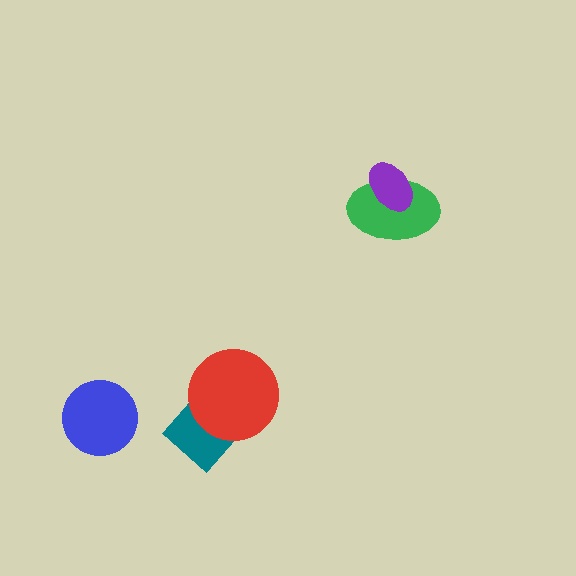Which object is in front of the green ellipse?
The purple ellipse is in front of the green ellipse.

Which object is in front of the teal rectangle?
The red circle is in front of the teal rectangle.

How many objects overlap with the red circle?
1 object overlaps with the red circle.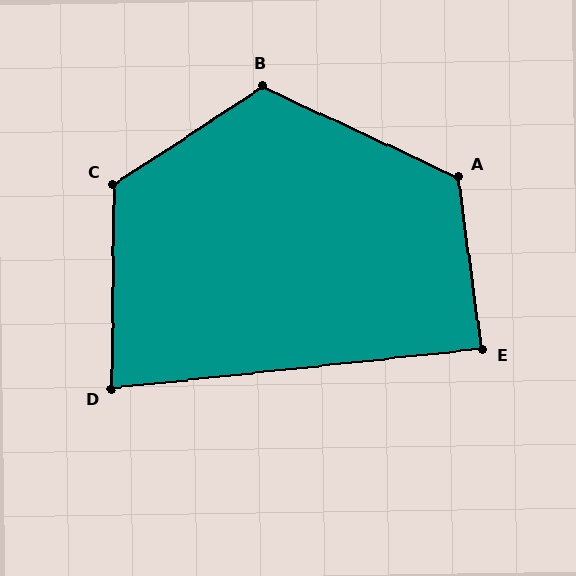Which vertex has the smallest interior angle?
D, at approximately 83 degrees.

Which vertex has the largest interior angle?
C, at approximately 124 degrees.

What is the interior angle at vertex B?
Approximately 122 degrees (obtuse).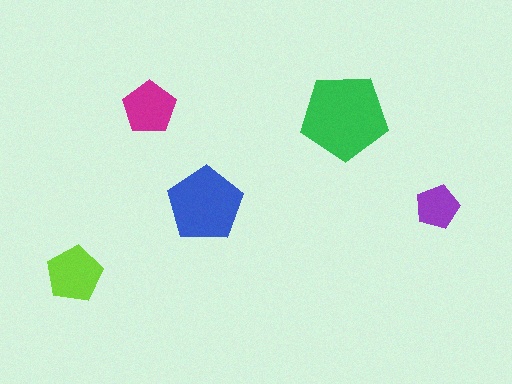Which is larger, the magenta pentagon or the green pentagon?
The green one.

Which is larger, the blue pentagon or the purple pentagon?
The blue one.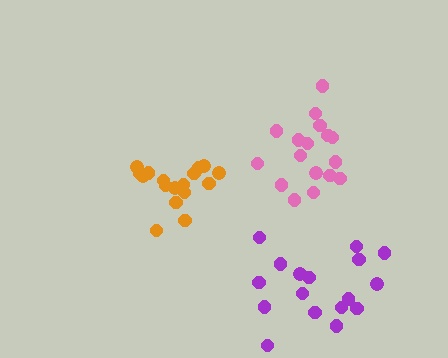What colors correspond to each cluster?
The clusters are colored: pink, orange, purple.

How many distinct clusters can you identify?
There are 3 distinct clusters.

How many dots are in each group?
Group 1: 17 dots, Group 2: 17 dots, Group 3: 17 dots (51 total).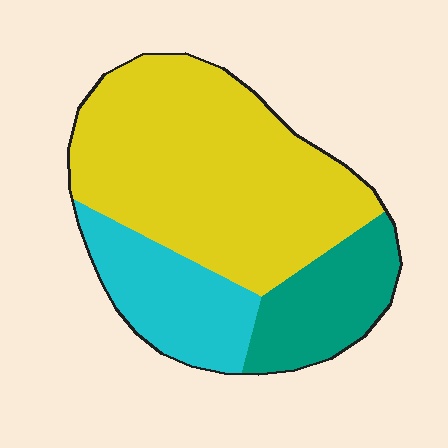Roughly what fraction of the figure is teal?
Teal covers 19% of the figure.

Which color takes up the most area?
Yellow, at roughly 60%.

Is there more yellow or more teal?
Yellow.